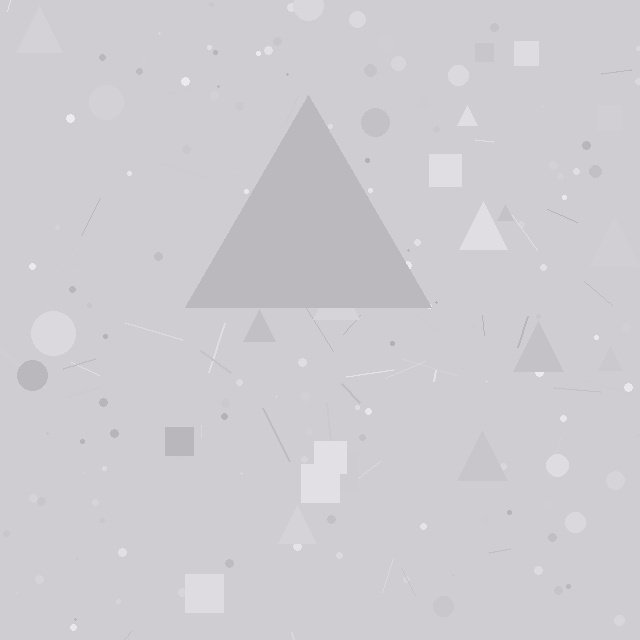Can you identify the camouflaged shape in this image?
The camouflaged shape is a triangle.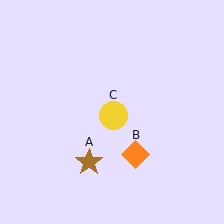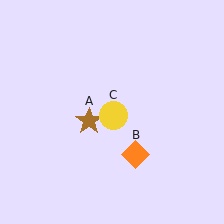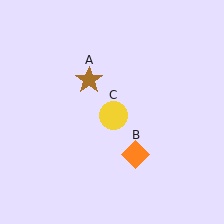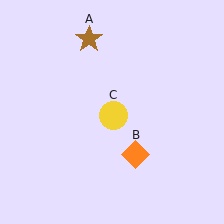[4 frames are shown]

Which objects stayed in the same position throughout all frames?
Orange diamond (object B) and yellow circle (object C) remained stationary.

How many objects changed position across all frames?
1 object changed position: brown star (object A).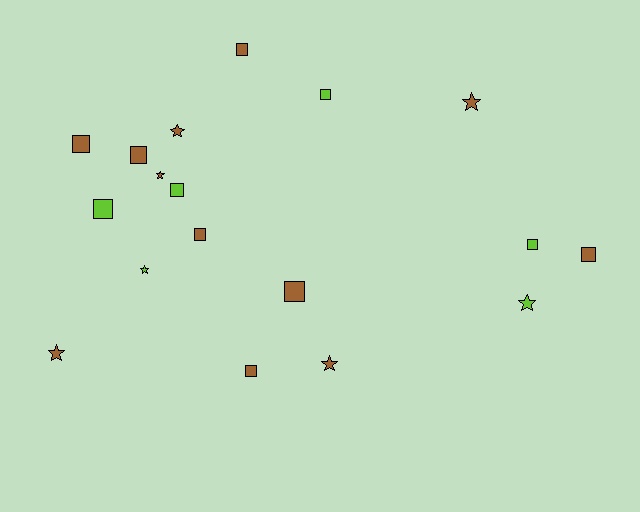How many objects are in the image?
There are 18 objects.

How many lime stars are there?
There are 2 lime stars.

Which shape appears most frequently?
Square, with 11 objects.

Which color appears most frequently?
Brown, with 12 objects.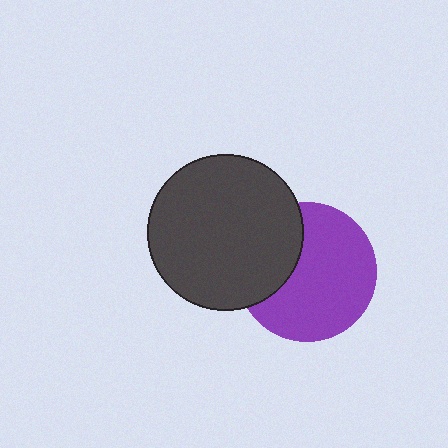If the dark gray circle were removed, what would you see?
You would see the complete purple circle.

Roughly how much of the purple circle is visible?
Most of it is visible (roughly 69%).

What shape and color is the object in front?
The object in front is a dark gray circle.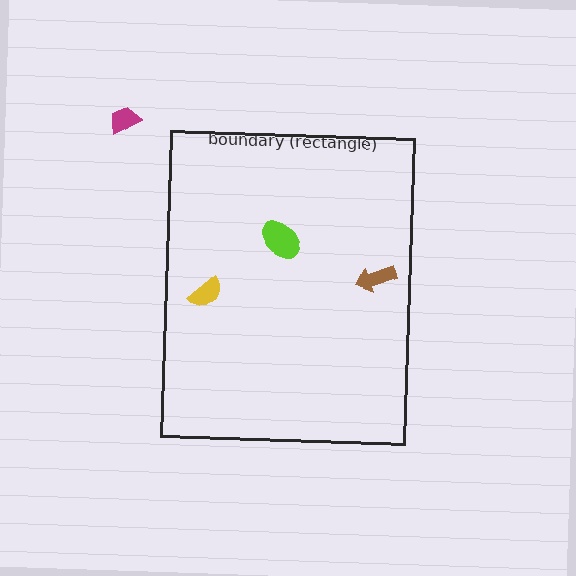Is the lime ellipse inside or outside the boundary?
Inside.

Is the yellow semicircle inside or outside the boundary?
Inside.